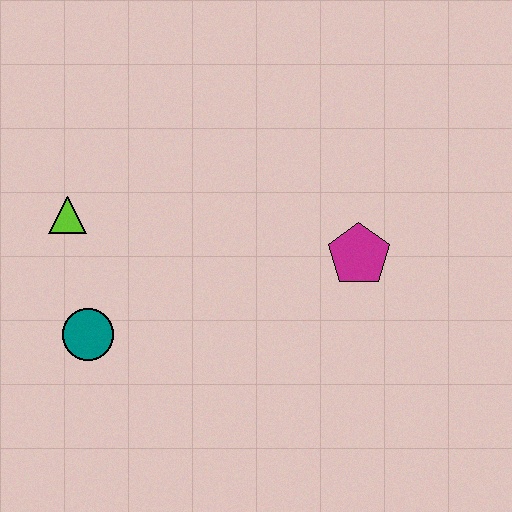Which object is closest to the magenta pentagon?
The teal circle is closest to the magenta pentagon.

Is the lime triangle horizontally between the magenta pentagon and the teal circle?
No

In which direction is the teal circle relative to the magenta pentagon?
The teal circle is to the left of the magenta pentagon.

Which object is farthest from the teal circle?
The magenta pentagon is farthest from the teal circle.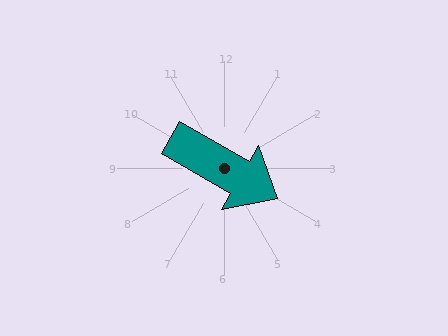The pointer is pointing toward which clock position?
Roughly 4 o'clock.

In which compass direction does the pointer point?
Southeast.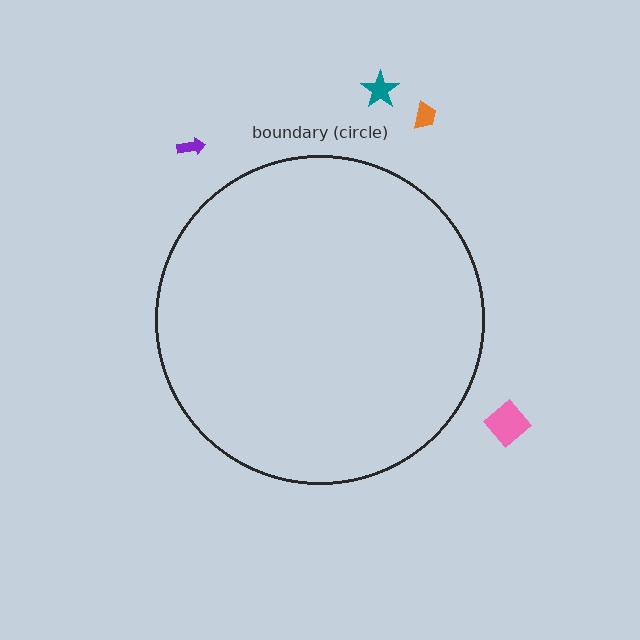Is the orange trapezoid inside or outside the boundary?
Outside.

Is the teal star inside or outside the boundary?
Outside.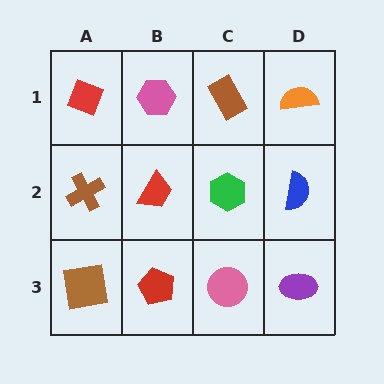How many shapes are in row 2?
4 shapes.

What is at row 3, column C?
A pink circle.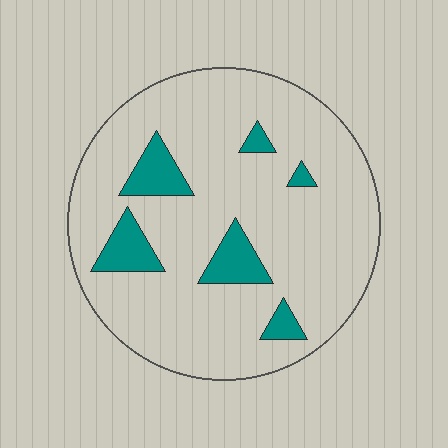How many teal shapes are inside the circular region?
6.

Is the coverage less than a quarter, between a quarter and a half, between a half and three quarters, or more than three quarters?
Less than a quarter.